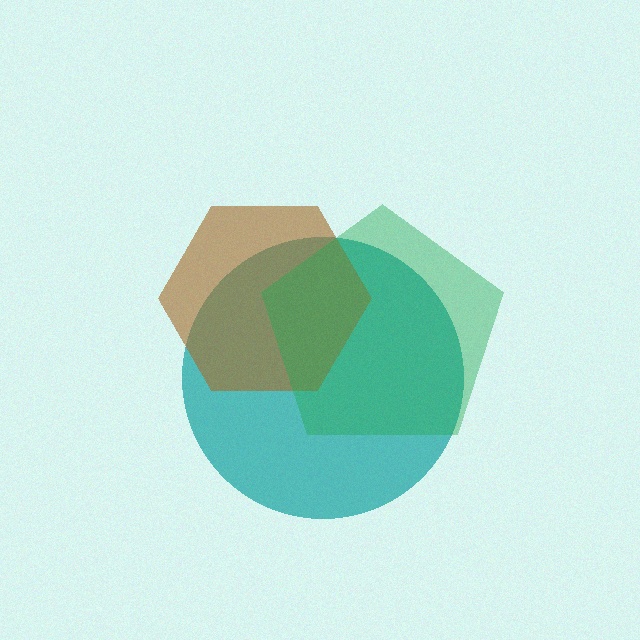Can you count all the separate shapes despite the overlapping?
Yes, there are 3 separate shapes.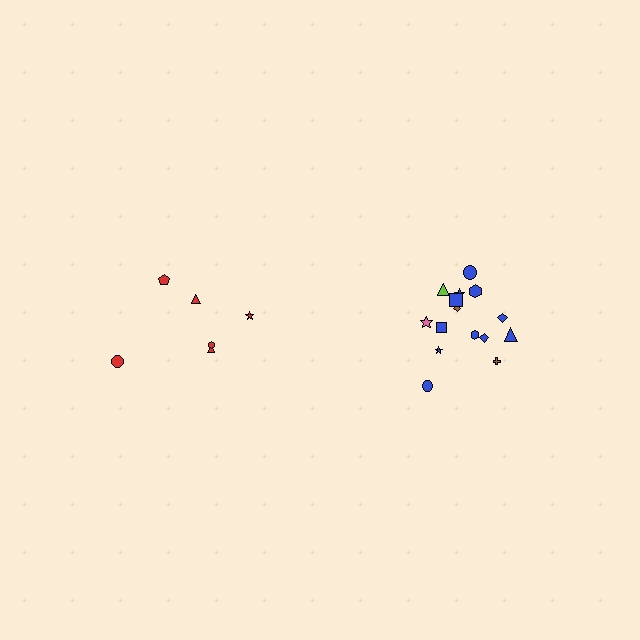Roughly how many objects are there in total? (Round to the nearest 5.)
Roughly 20 objects in total.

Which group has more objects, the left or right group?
The right group.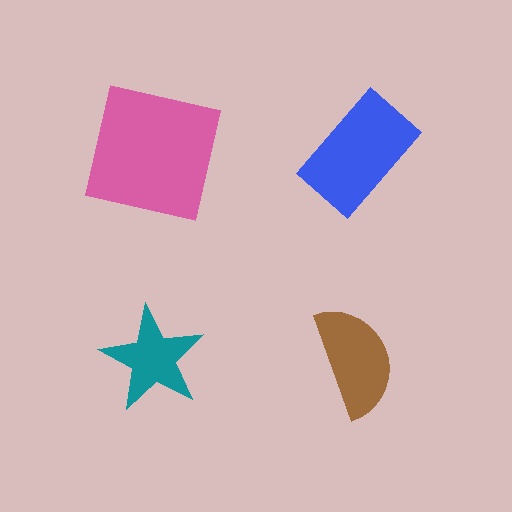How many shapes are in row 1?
2 shapes.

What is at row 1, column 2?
A blue rectangle.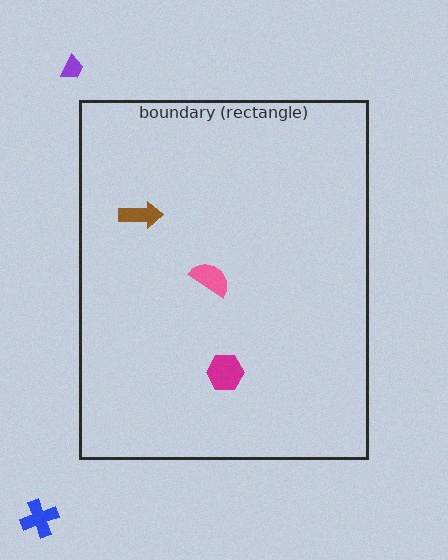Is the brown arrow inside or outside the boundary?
Inside.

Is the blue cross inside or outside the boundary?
Outside.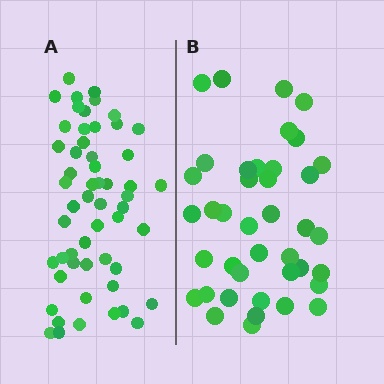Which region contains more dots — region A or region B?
Region A (the left region) has more dots.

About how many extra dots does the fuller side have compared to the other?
Region A has approximately 15 more dots than region B.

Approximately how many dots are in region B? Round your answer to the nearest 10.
About 40 dots.